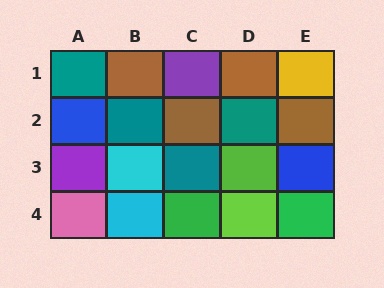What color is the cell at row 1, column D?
Brown.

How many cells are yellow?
1 cell is yellow.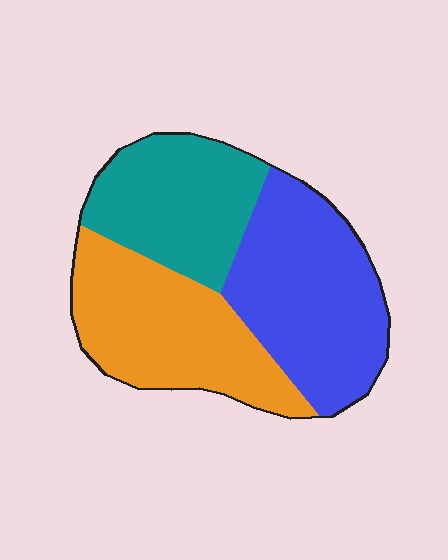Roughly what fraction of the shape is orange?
Orange takes up between a quarter and a half of the shape.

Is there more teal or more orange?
Orange.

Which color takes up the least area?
Teal, at roughly 30%.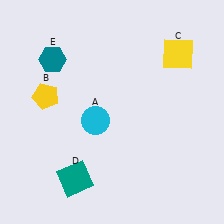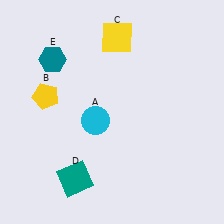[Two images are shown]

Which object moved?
The yellow square (C) moved left.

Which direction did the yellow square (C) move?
The yellow square (C) moved left.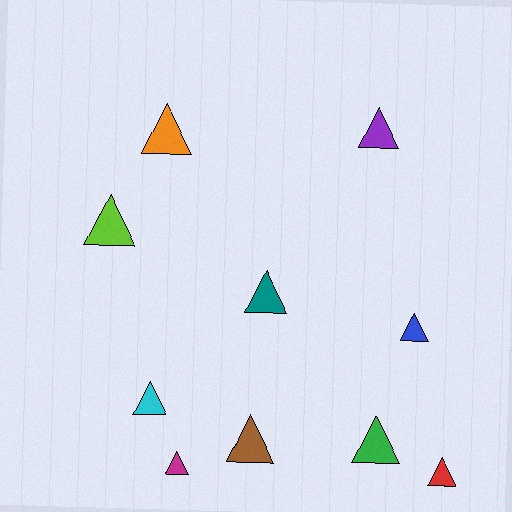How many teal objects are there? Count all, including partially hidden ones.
There is 1 teal object.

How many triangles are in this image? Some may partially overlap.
There are 10 triangles.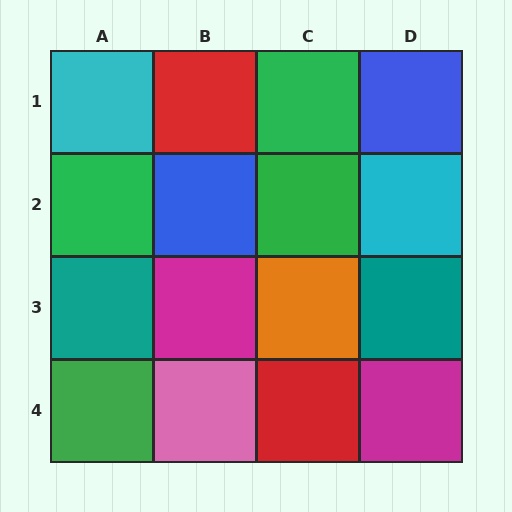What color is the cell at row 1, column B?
Red.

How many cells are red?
2 cells are red.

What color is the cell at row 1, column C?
Green.